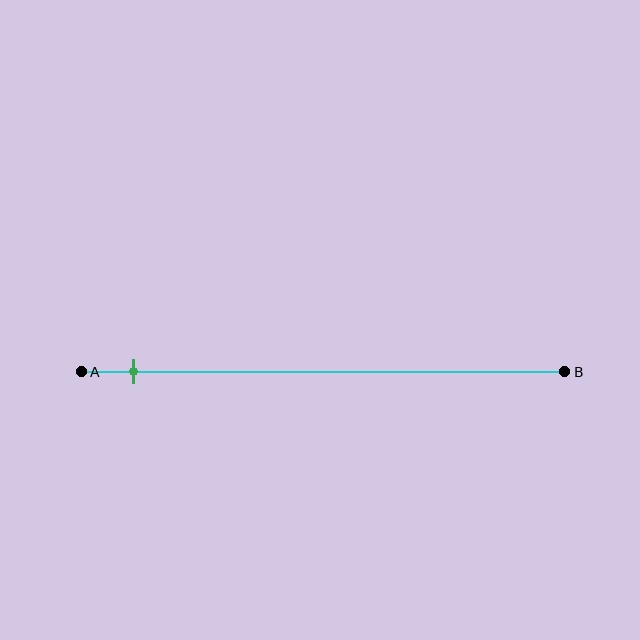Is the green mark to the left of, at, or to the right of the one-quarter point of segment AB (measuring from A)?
The green mark is to the left of the one-quarter point of segment AB.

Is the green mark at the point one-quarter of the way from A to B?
No, the mark is at about 10% from A, not at the 25% one-quarter point.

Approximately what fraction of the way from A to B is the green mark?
The green mark is approximately 10% of the way from A to B.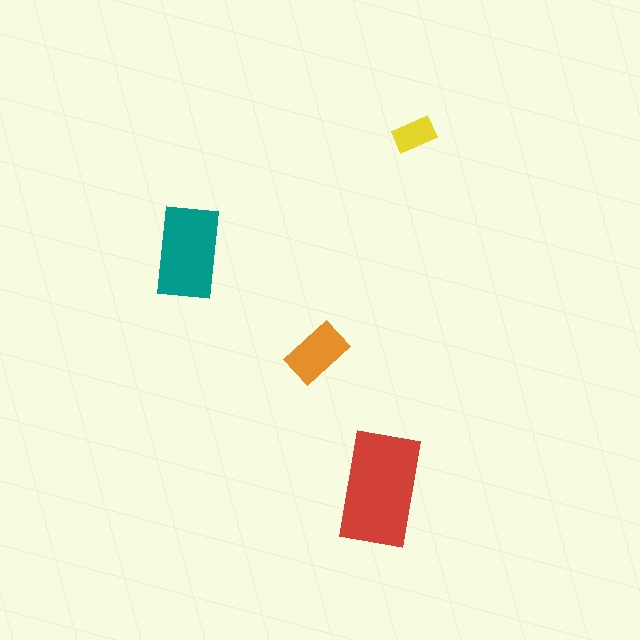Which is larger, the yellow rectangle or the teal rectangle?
The teal one.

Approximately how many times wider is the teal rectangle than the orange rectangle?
About 1.5 times wider.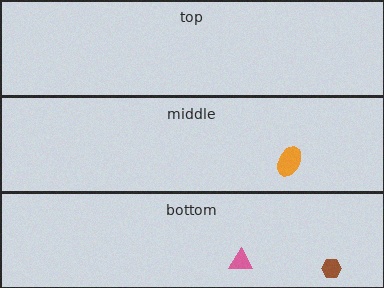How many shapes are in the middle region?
1.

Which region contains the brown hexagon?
The bottom region.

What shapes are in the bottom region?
The pink triangle, the brown hexagon.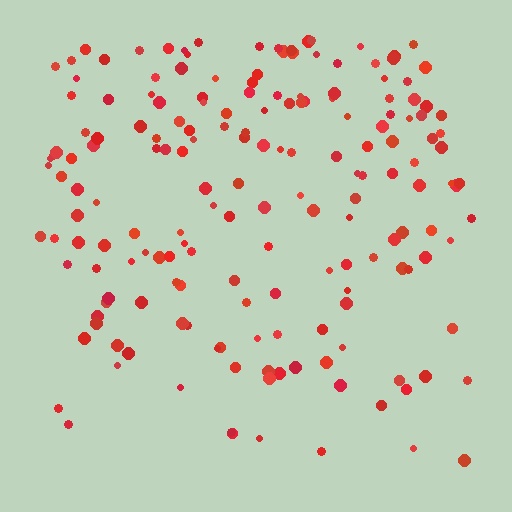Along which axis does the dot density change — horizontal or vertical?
Vertical.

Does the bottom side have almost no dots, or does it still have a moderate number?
Still a moderate number, just noticeably fewer than the top.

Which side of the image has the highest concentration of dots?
The top.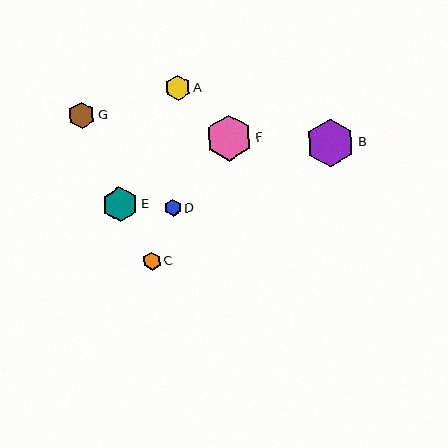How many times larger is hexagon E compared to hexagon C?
Hexagon E is approximately 2.0 times the size of hexagon C.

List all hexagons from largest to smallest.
From largest to smallest: B, F, E, G, A, C, D.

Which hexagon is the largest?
Hexagon B is the largest with a size of approximately 48 pixels.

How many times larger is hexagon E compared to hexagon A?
Hexagon E is approximately 1.4 times the size of hexagon A.